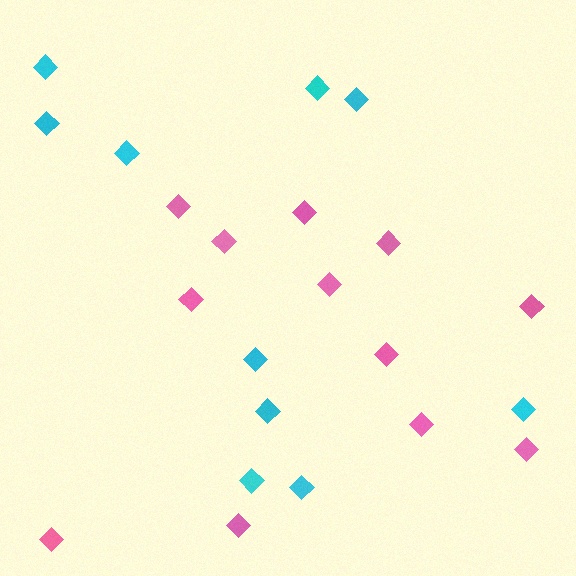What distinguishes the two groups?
There are 2 groups: one group of cyan diamonds (10) and one group of pink diamonds (12).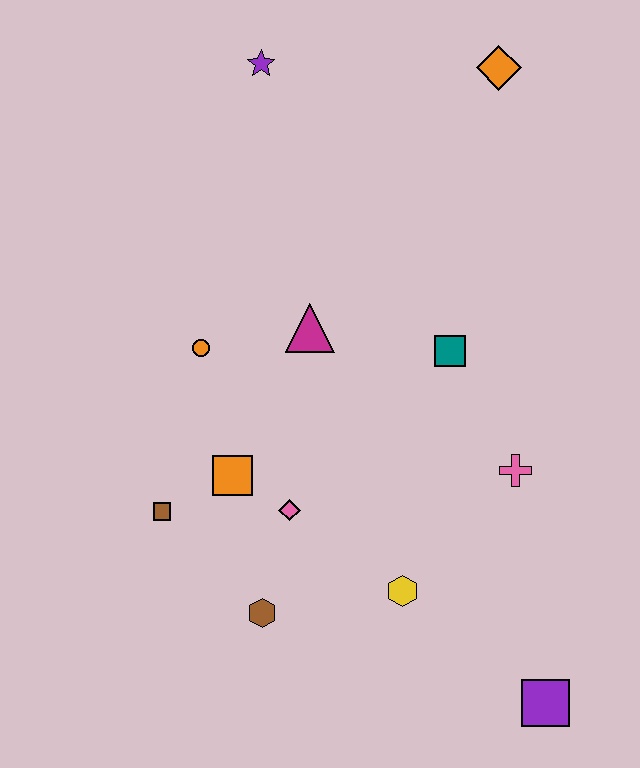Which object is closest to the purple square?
The yellow hexagon is closest to the purple square.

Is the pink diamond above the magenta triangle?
No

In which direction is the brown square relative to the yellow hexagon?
The brown square is to the left of the yellow hexagon.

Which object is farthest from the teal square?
The purple square is farthest from the teal square.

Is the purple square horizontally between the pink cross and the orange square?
No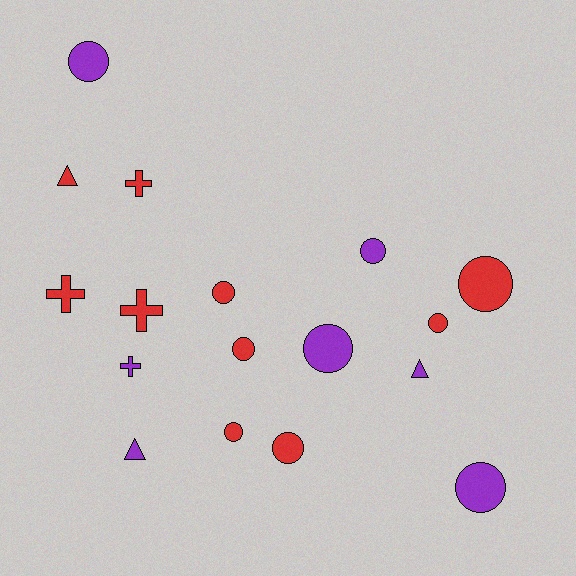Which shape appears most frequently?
Circle, with 10 objects.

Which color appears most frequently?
Red, with 10 objects.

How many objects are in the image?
There are 17 objects.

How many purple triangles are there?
There are 2 purple triangles.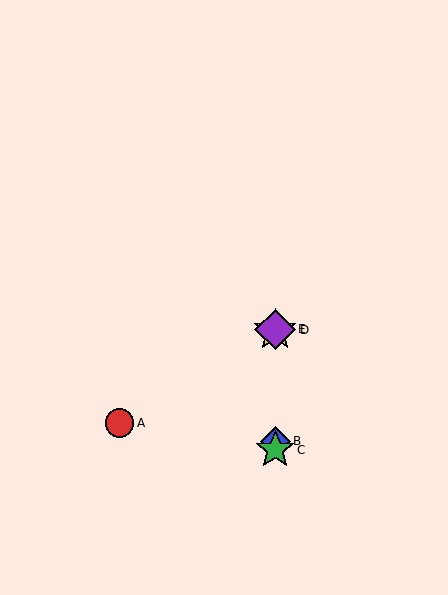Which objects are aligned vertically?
Objects B, C, D, E are aligned vertically.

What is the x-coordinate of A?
Object A is at x≈120.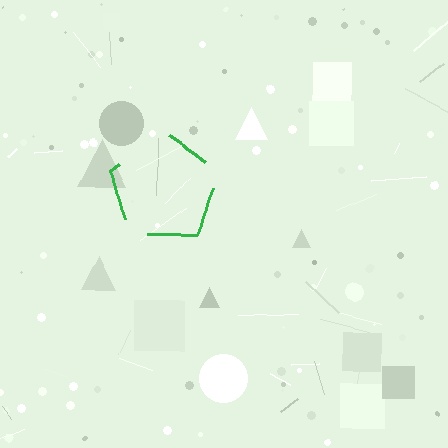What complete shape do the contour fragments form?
The contour fragments form a pentagon.